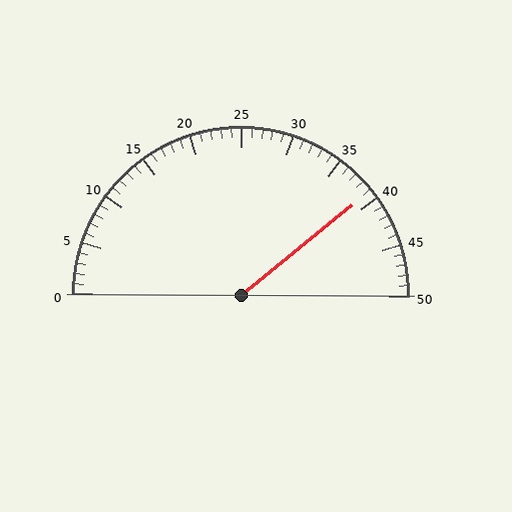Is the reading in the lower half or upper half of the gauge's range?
The reading is in the upper half of the range (0 to 50).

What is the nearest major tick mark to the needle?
The nearest major tick mark is 40.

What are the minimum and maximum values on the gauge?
The gauge ranges from 0 to 50.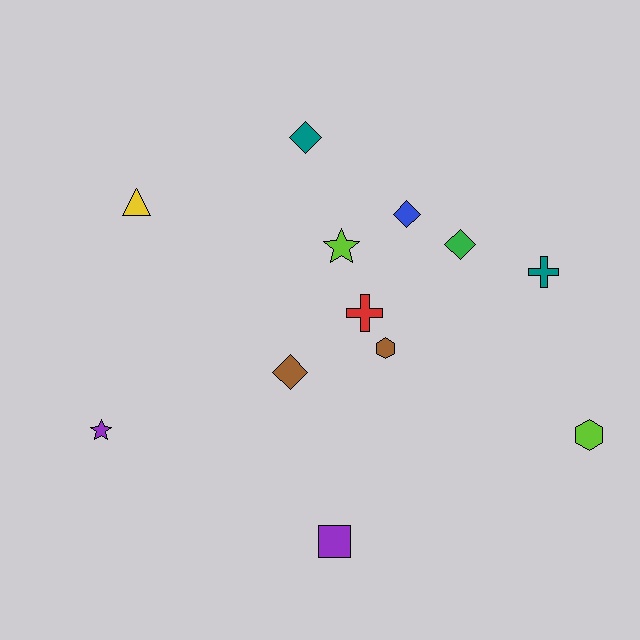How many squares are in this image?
There is 1 square.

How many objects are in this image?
There are 12 objects.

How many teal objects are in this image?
There are 2 teal objects.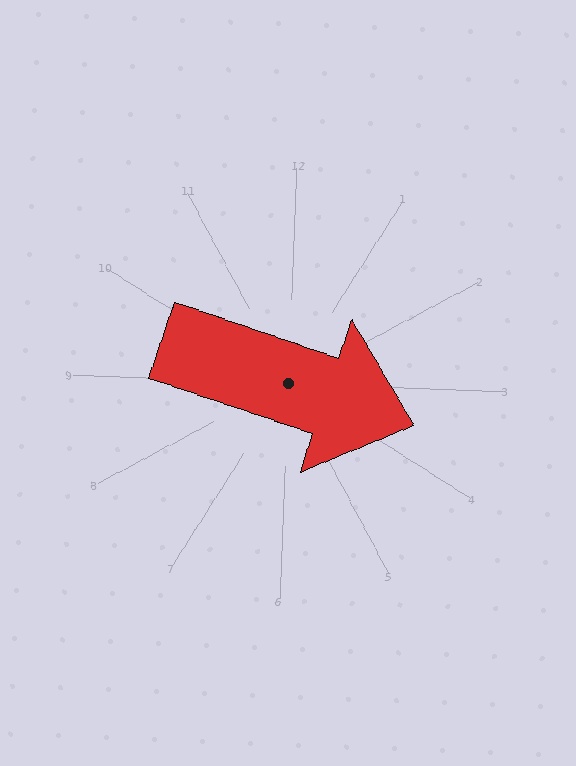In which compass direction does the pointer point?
East.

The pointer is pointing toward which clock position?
Roughly 4 o'clock.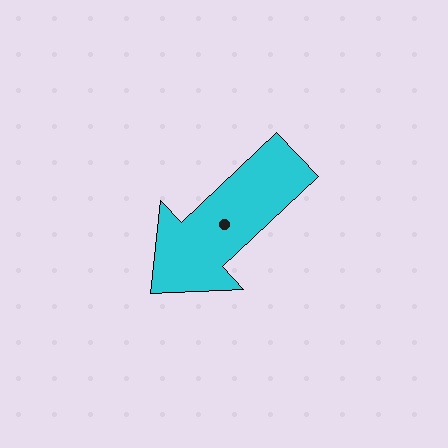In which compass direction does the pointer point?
Southwest.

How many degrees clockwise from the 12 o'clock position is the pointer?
Approximately 227 degrees.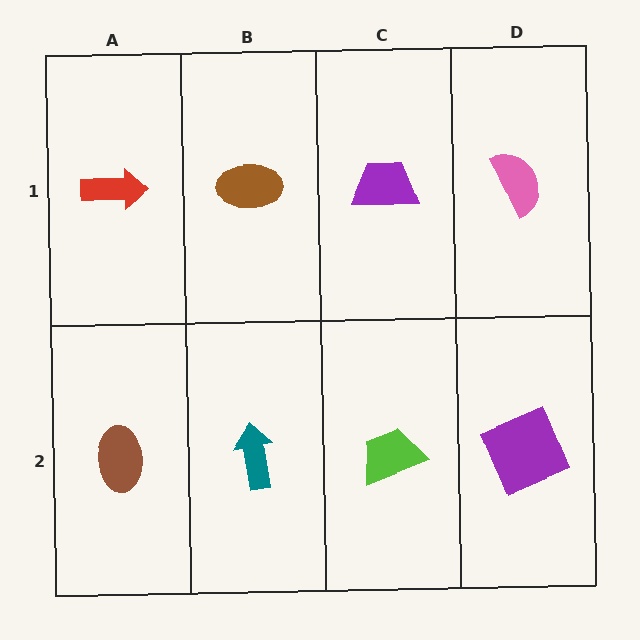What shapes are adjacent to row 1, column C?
A lime trapezoid (row 2, column C), a brown ellipse (row 1, column B), a pink semicircle (row 1, column D).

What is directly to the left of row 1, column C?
A brown ellipse.